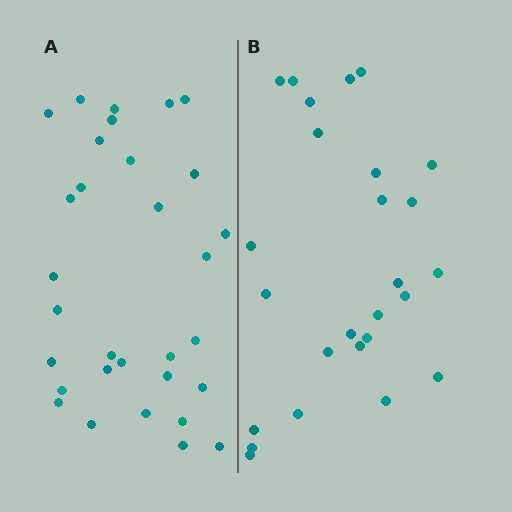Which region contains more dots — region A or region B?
Region A (the left region) has more dots.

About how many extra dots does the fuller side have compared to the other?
Region A has about 5 more dots than region B.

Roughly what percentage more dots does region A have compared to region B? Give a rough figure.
About 20% more.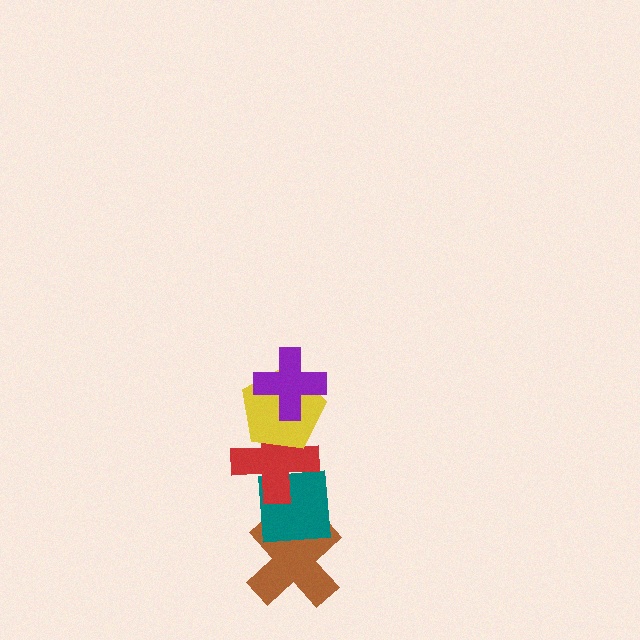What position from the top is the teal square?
The teal square is 4th from the top.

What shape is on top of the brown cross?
The teal square is on top of the brown cross.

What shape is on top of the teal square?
The red cross is on top of the teal square.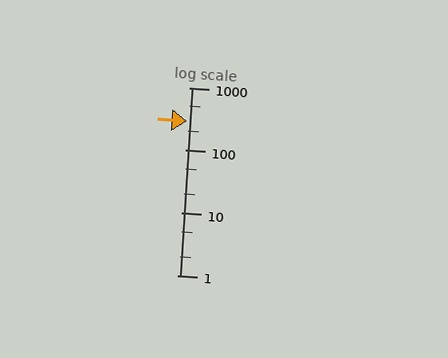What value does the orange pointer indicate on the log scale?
The pointer indicates approximately 290.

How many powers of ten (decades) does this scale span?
The scale spans 3 decades, from 1 to 1000.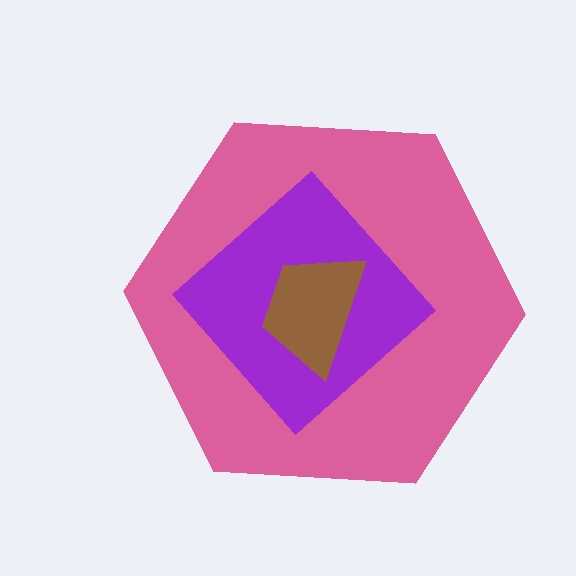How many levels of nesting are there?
3.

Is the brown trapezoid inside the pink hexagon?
Yes.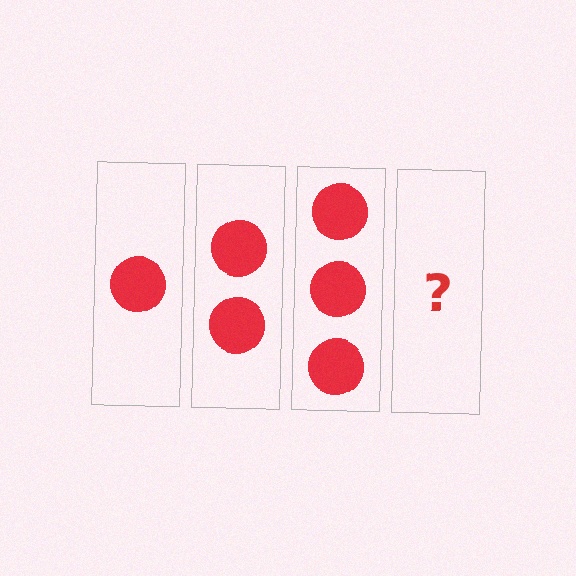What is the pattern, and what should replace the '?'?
The pattern is that each step adds one more circle. The '?' should be 4 circles.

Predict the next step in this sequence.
The next step is 4 circles.